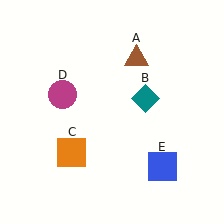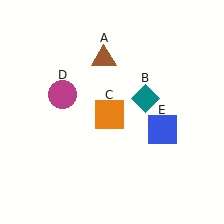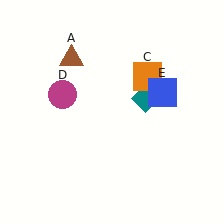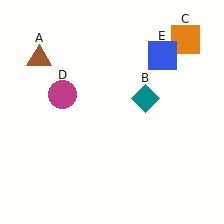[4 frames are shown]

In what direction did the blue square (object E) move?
The blue square (object E) moved up.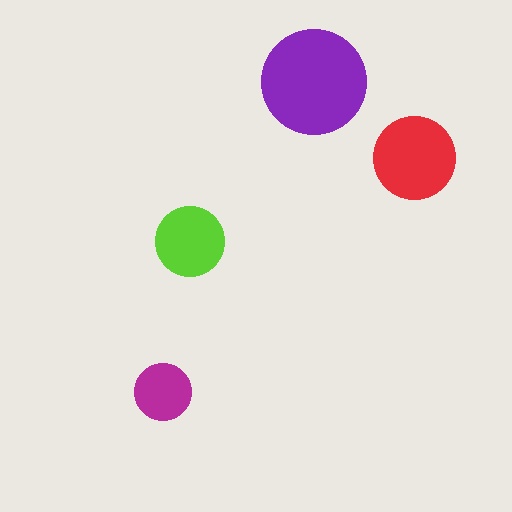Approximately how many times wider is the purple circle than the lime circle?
About 1.5 times wider.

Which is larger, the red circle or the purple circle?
The purple one.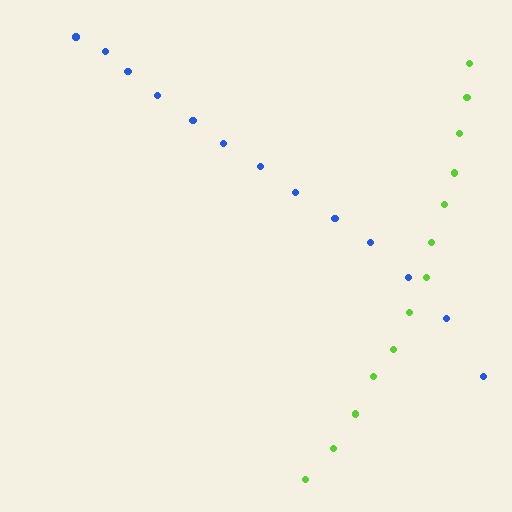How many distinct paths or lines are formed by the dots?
There are 2 distinct paths.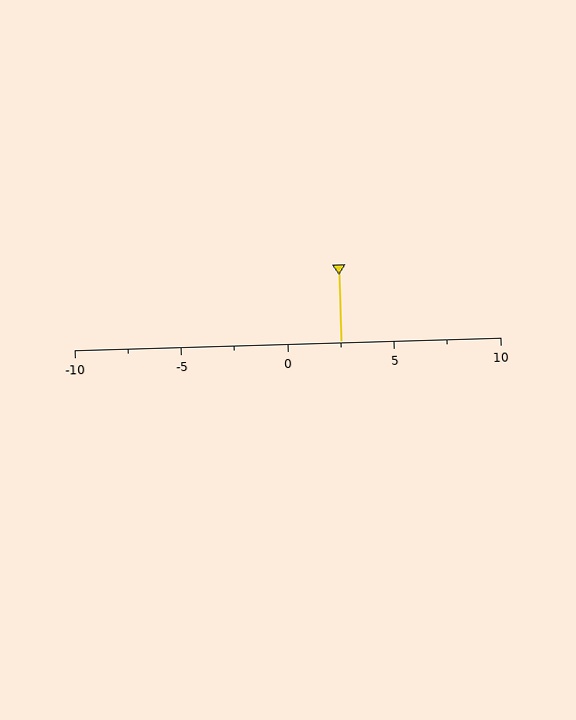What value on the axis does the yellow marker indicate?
The marker indicates approximately 2.5.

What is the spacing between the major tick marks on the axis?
The major ticks are spaced 5 apart.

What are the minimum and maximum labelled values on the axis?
The axis runs from -10 to 10.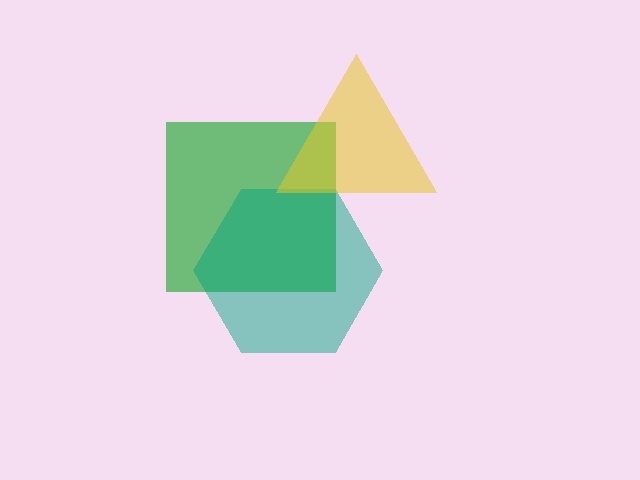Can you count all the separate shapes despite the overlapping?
Yes, there are 3 separate shapes.